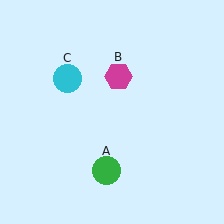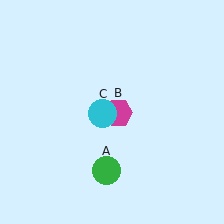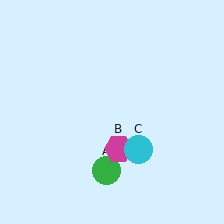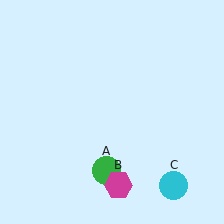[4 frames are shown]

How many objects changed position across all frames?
2 objects changed position: magenta hexagon (object B), cyan circle (object C).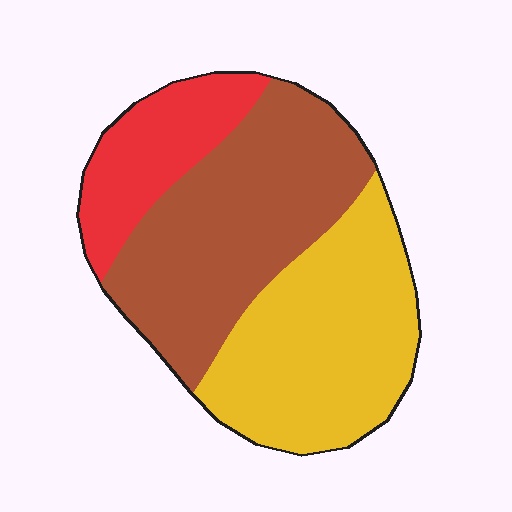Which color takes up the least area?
Red, at roughly 20%.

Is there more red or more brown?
Brown.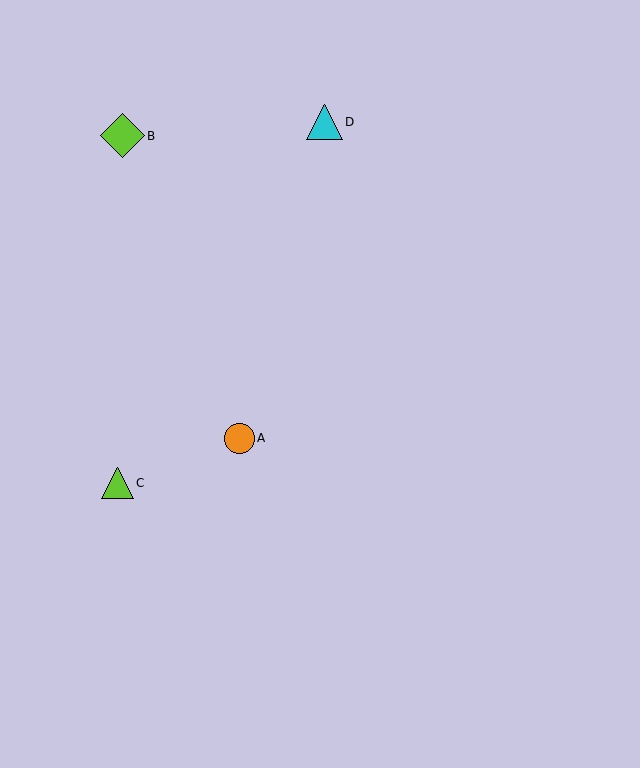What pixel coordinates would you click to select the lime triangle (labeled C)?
Click at (117, 483) to select the lime triangle C.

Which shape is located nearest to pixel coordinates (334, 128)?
The cyan triangle (labeled D) at (325, 122) is nearest to that location.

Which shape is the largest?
The lime diamond (labeled B) is the largest.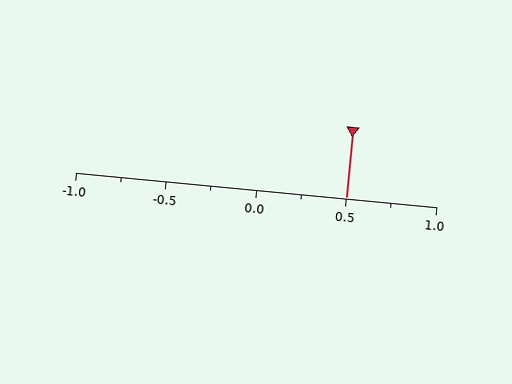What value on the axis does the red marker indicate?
The marker indicates approximately 0.5.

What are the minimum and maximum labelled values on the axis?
The axis runs from -1.0 to 1.0.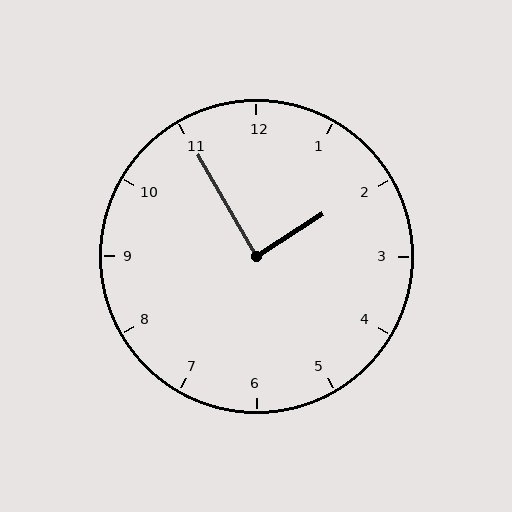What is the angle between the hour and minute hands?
Approximately 88 degrees.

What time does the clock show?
1:55.